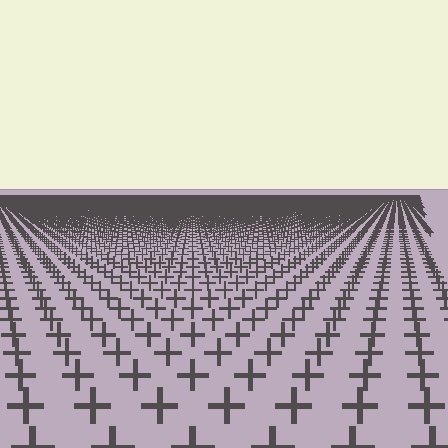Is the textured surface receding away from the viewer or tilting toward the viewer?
The surface is receding away from the viewer. Texture elements get smaller and denser toward the top.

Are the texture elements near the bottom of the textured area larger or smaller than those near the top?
Larger. Near the bottom, elements are closer to the viewer and appear at a bigger on-screen size.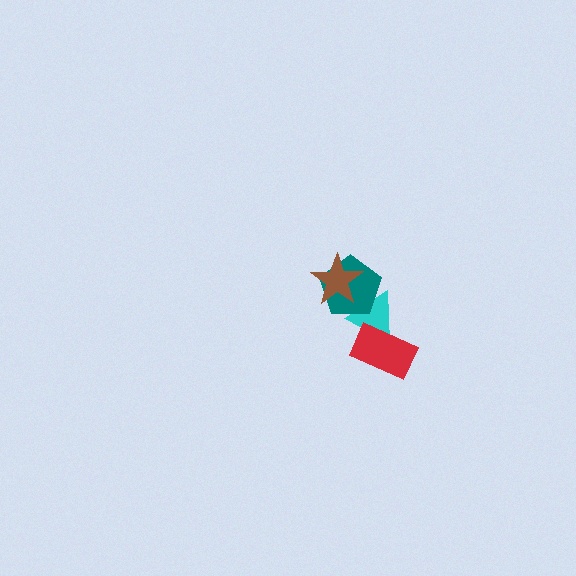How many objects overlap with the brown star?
1 object overlaps with the brown star.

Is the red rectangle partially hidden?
No, no other shape covers it.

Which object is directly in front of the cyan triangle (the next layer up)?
The teal pentagon is directly in front of the cyan triangle.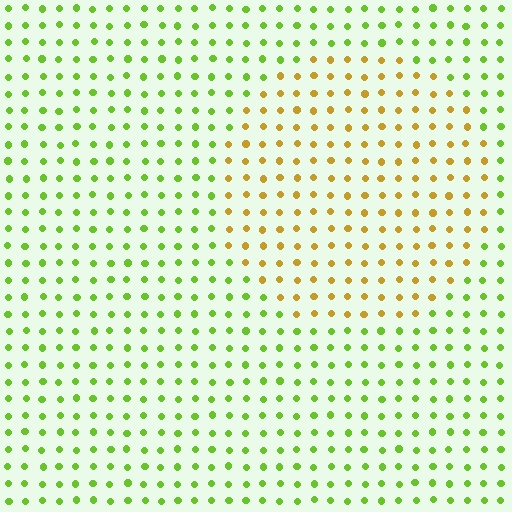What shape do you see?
I see a circle.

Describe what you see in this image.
The image is filled with small lime elements in a uniform arrangement. A circle-shaped region is visible where the elements are tinted to a slightly different hue, forming a subtle color boundary.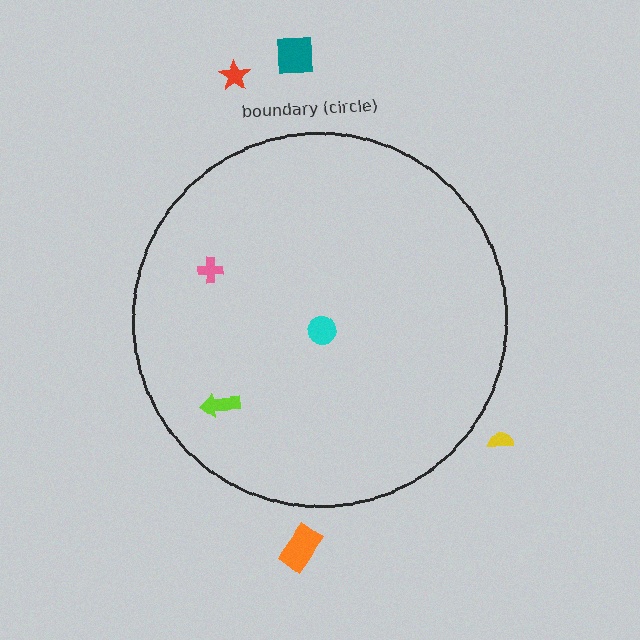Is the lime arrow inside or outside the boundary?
Inside.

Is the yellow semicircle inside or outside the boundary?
Outside.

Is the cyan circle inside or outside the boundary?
Inside.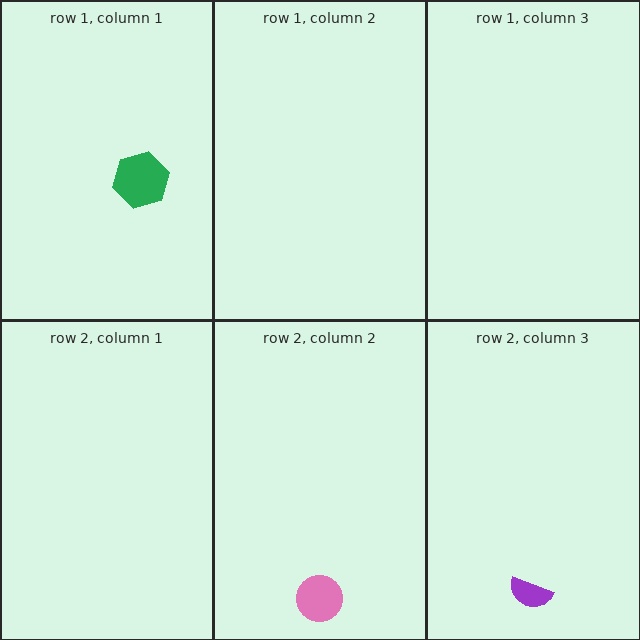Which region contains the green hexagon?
The row 1, column 1 region.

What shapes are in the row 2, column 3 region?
The purple semicircle.